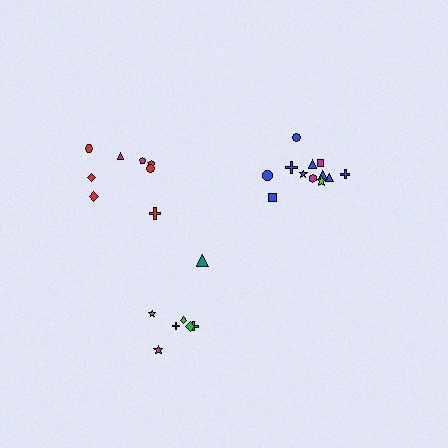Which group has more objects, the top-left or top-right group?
The top-right group.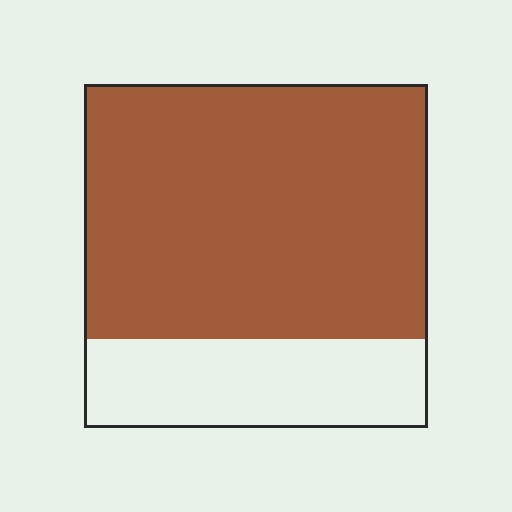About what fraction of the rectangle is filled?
About three quarters (3/4).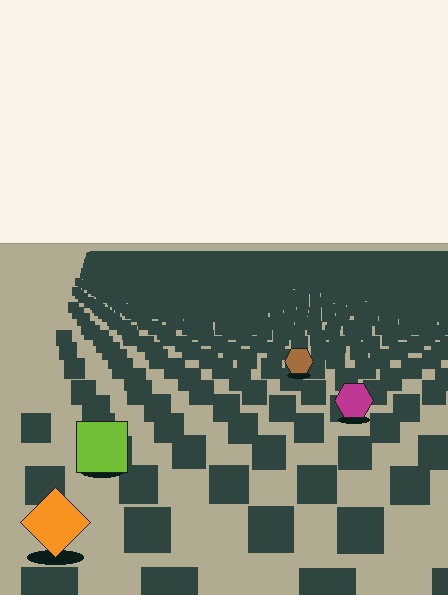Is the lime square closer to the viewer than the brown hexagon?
Yes. The lime square is closer — you can tell from the texture gradient: the ground texture is coarser near it.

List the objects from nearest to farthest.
From nearest to farthest: the orange diamond, the lime square, the magenta hexagon, the brown hexagon.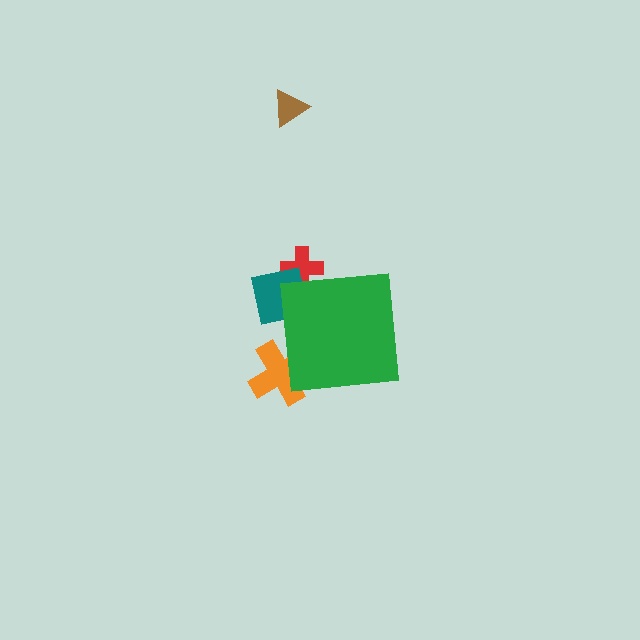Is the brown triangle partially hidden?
No, the brown triangle is fully visible.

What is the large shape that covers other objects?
A green square.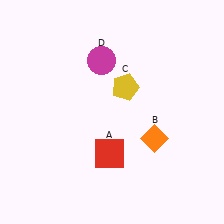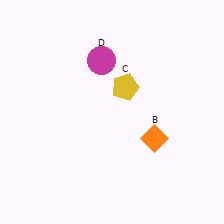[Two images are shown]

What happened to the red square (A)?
The red square (A) was removed in Image 2. It was in the bottom-left area of Image 1.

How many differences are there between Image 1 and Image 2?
There is 1 difference between the two images.